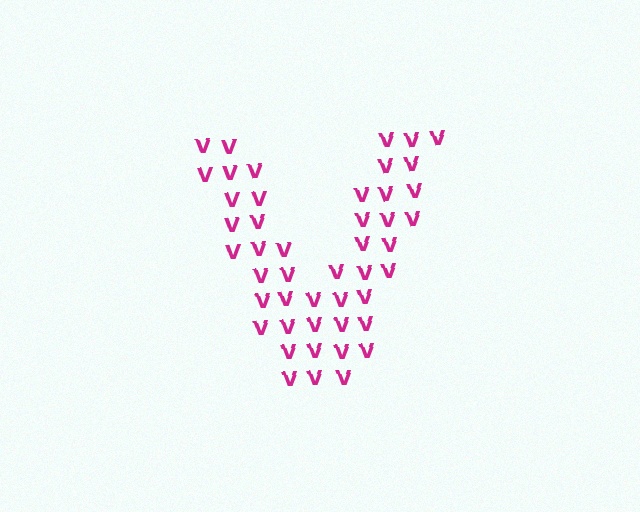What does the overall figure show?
The overall figure shows the letter V.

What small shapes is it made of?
It is made of small letter V's.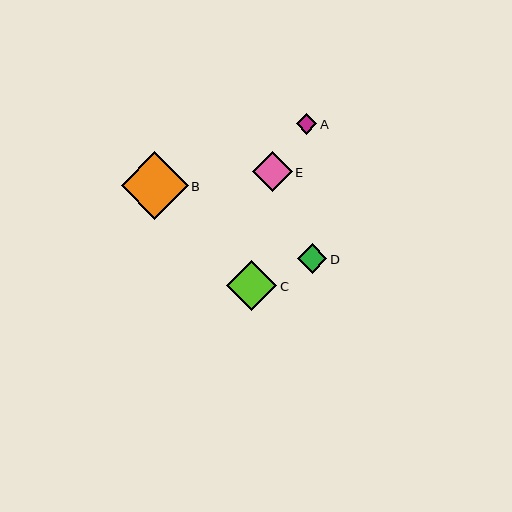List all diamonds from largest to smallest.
From largest to smallest: B, C, E, D, A.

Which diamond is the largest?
Diamond B is the largest with a size of approximately 67 pixels.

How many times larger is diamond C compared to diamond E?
Diamond C is approximately 1.3 times the size of diamond E.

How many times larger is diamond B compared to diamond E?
Diamond B is approximately 1.7 times the size of diamond E.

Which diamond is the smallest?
Diamond A is the smallest with a size of approximately 21 pixels.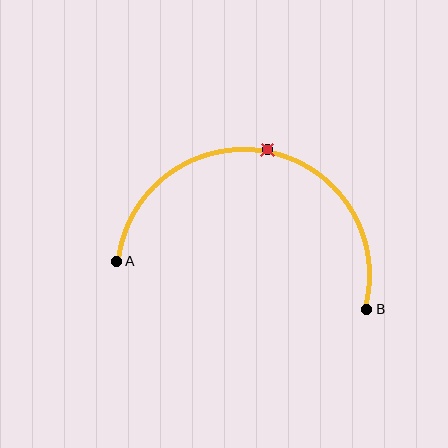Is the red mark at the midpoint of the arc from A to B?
Yes. The red mark lies on the arc at equal arc-length from both A and B — it is the arc midpoint.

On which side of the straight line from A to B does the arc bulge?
The arc bulges above the straight line connecting A and B.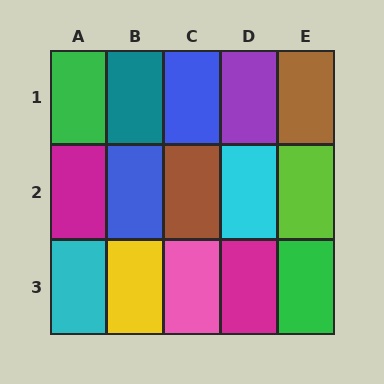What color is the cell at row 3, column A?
Cyan.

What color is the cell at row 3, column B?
Yellow.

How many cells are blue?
2 cells are blue.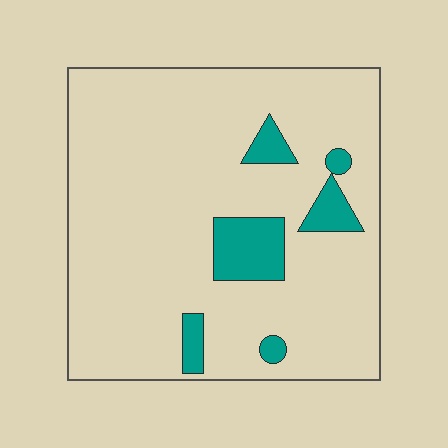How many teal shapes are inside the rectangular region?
6.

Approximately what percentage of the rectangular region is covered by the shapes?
Approximately 10%.